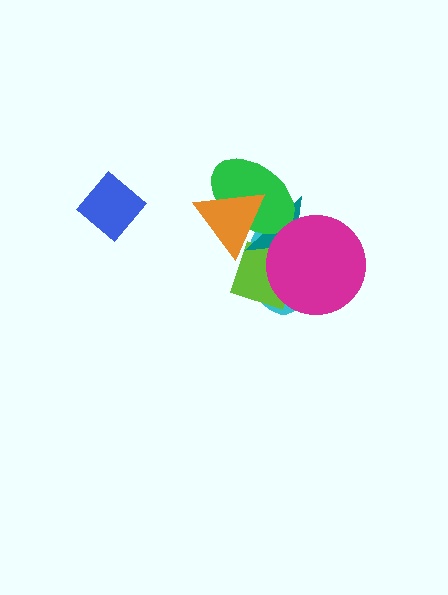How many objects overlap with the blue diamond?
0 objects overlap with the blue diamond.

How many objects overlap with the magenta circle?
3 objects overlap with the magenta circle.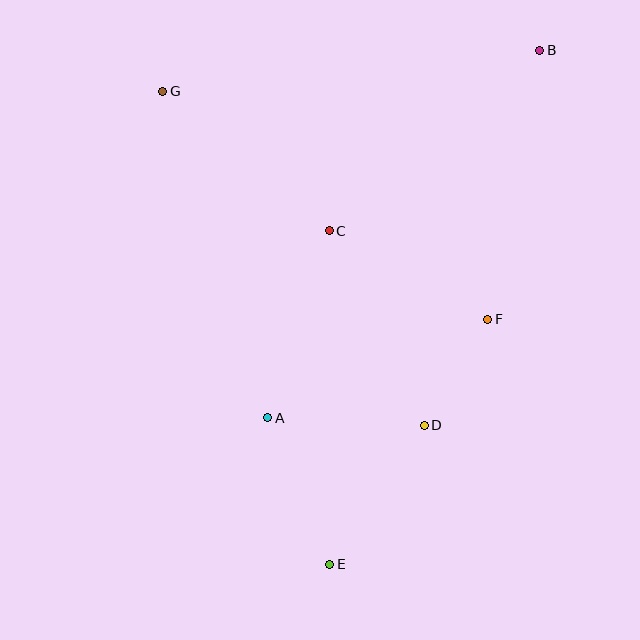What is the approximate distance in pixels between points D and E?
The distance between D and E is approximately 168 pixels.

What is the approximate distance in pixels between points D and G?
The distance between D and G is approximately 424 pixels.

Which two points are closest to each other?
Points D and F are closest to each other.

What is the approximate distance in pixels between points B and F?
The distance between B and F is approximately 274 pixels.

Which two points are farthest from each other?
Points B and E are farthest from each other.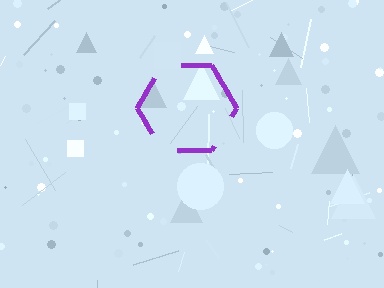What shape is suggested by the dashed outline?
The dashed outline suggests a hexagon.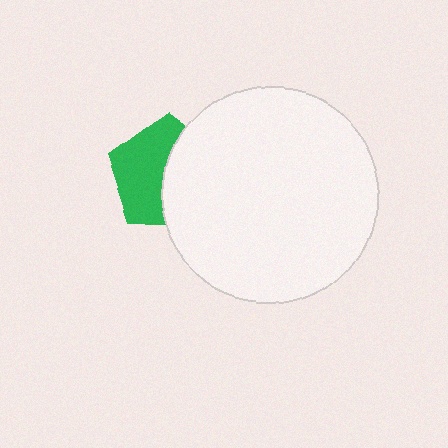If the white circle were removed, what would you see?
You would see the complete green pentagon.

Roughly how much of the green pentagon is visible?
About half of it is visible (roughly 52%).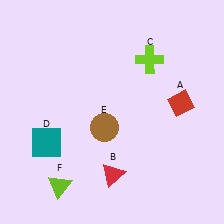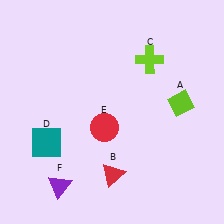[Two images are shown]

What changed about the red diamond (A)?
In Image 1, A is red. In Image 2, it changed to lime.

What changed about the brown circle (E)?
In Image 1, E is brown. In Image 2, it changed to red.